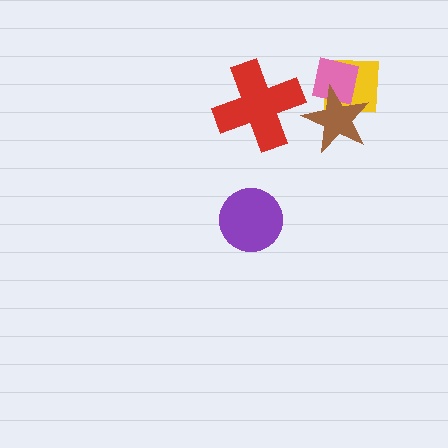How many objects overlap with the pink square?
2 objects overlap with the pink square.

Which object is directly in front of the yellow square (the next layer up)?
The pink square is directly in front of the yellow square.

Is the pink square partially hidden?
Yes, it is partially covered by another shape.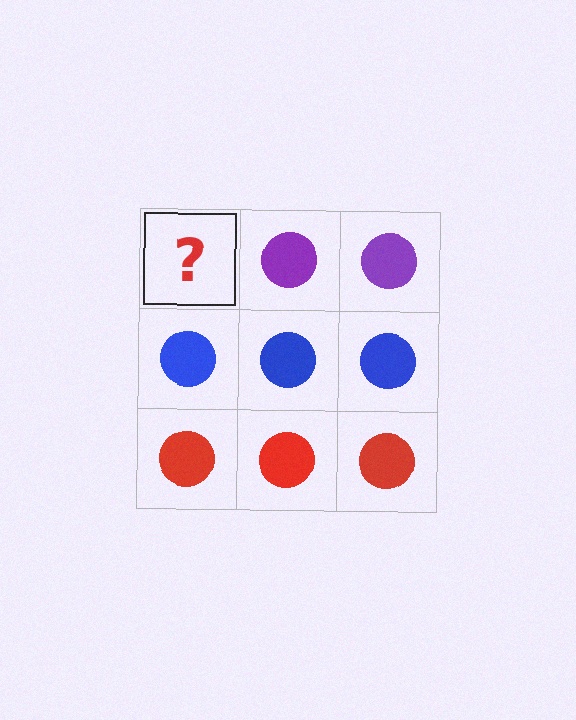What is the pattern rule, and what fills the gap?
The rule is that each row has a consistent color. The gap should be filled with a purple circle.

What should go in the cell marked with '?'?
The missing cell should contain a purple circle.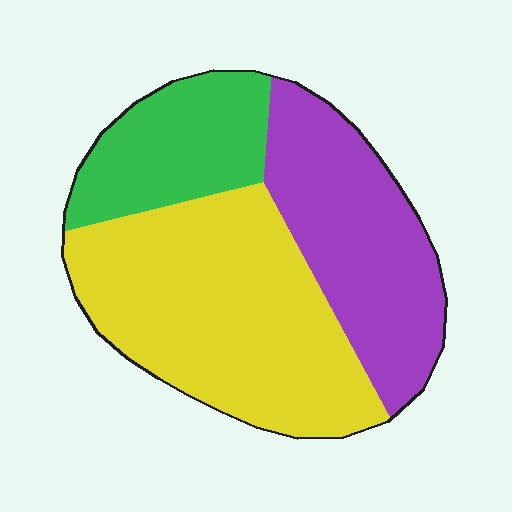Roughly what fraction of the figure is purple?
Purple takes up between a sixth and a third of the figure.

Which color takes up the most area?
Yellow, at roughly 50%.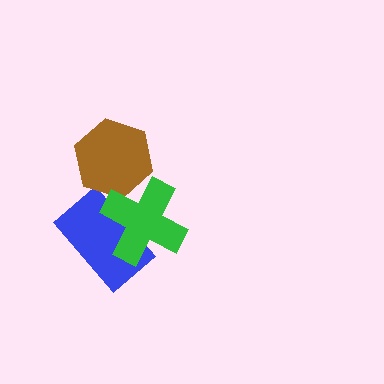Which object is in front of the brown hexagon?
The green cross is in front of the brown hexagon.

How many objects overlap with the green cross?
2 objects overlap with the green cross.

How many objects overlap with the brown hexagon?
1 object overlaps with the brown hexagon.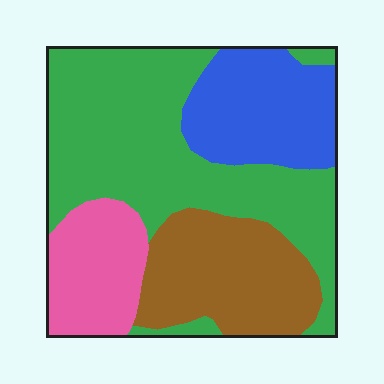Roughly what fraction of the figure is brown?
Brown covers around 20% of the figure.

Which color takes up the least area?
Pink, at roughly 15%.